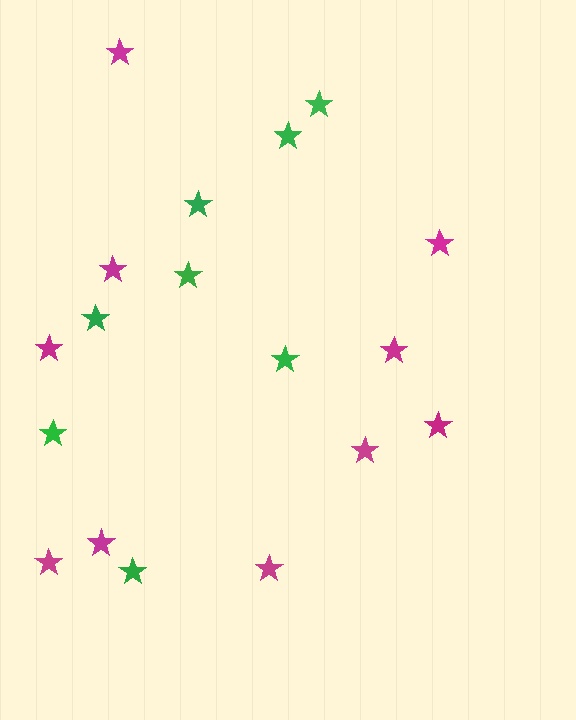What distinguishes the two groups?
There are 2 groups: one group of magenta stars (10) and one group of green stars (8).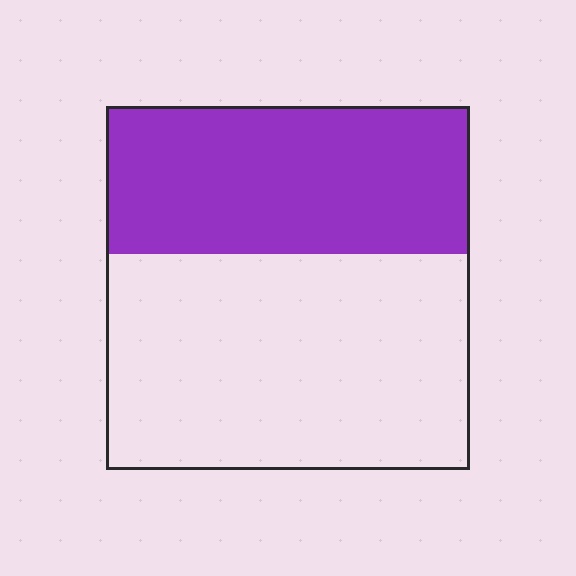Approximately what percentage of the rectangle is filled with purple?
Approximately 40%.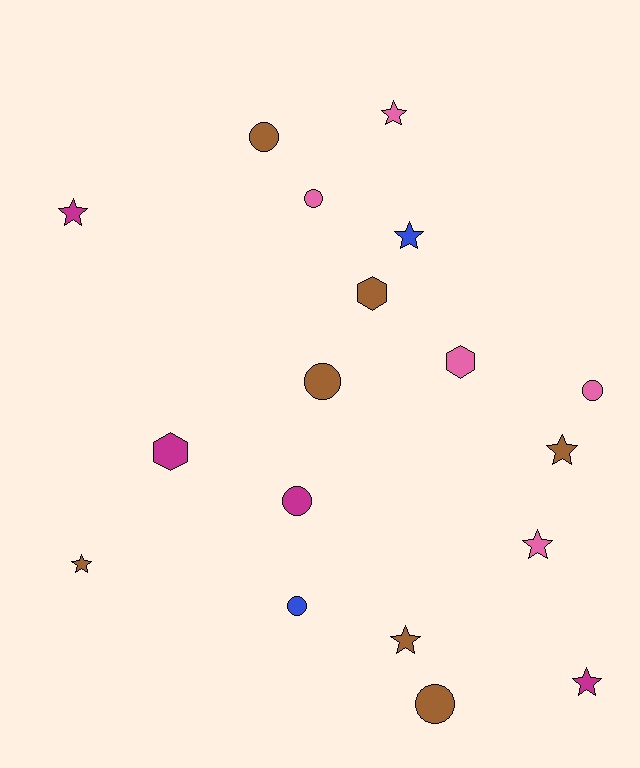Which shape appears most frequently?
Star, with 8 objects.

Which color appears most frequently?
Brown, with 7 objects.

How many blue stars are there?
There is 1 blue star.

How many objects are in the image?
There are 18 objects.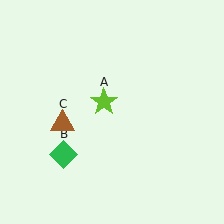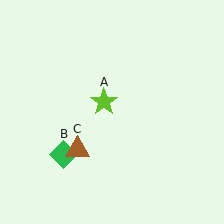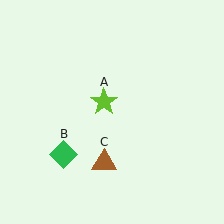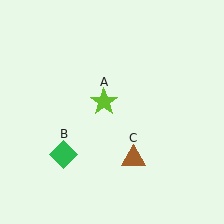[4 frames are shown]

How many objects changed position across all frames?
1 object changed position: brown triangle (object C).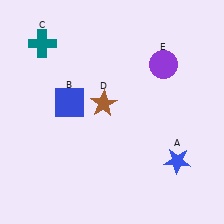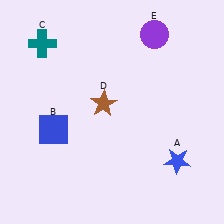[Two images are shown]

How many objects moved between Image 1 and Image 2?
2 objects moved between the two images.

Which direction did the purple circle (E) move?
The purple circle (E) moved up.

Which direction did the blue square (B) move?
The blue square (B) moved down.